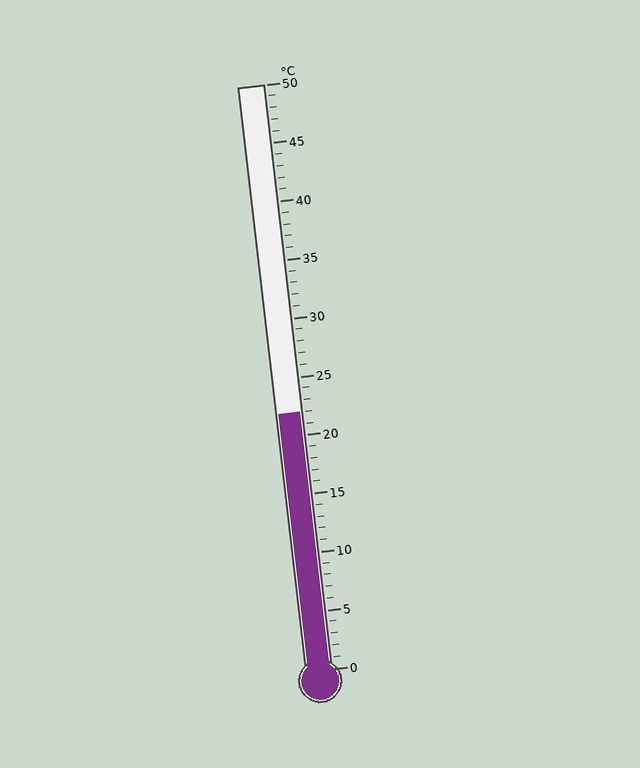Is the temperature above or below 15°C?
The temperature is above 15°C.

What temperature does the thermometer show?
The thermometer shows approximately 22°C.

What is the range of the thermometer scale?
The thermometer scale ranges from 0°C to 50°C.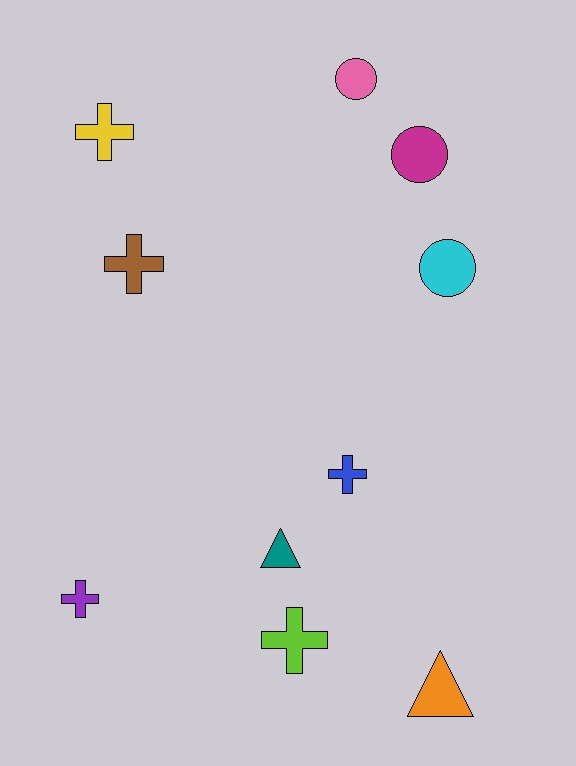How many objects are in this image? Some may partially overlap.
There are 10 objects.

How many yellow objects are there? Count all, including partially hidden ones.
There is 1 yellow object.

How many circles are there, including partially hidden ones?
There are 3 circles.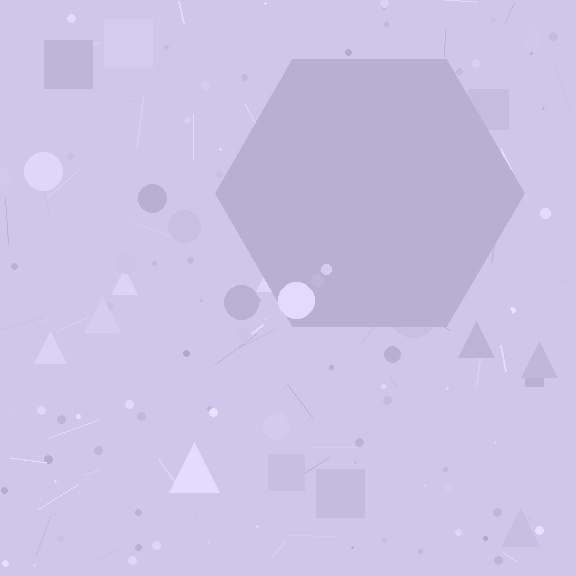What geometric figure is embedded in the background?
A hexagon is embedded in the background.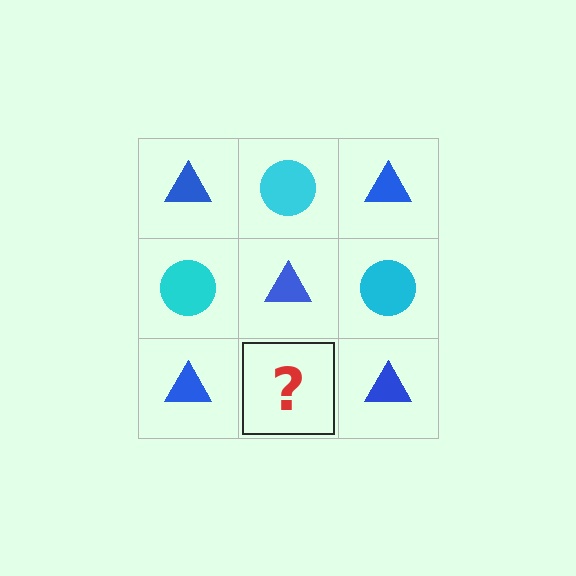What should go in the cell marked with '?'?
The missing cell should contain a cyan circle.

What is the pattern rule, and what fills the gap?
The rule is that it alternates blue triangle and cyan circle in a checkerboard pattern. The gap should be filled with a cyan circle.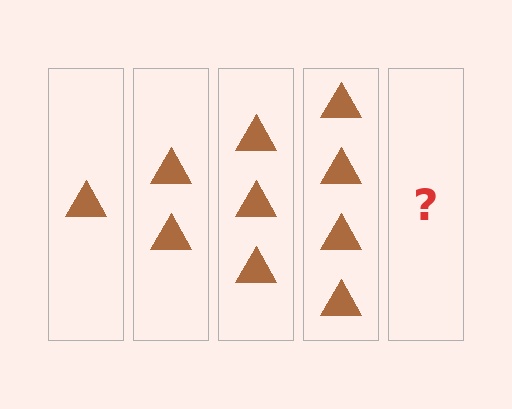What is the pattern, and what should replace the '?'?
The pattern is that each step adds one more triangle. The '?' should be 5 triangles.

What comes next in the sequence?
The next element should be 5 triangles.